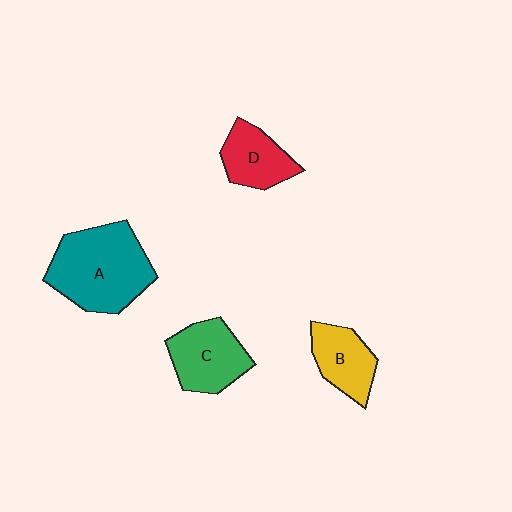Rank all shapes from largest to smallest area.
From largest to smallest: A (teal), C (green), B (yellow), D (red).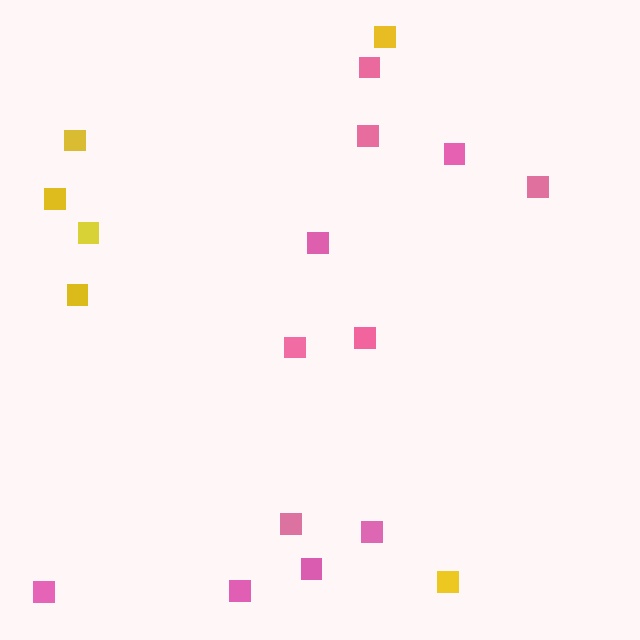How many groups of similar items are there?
There are 2 groups: one group of pink squares (12) and one group of yellow squares (6).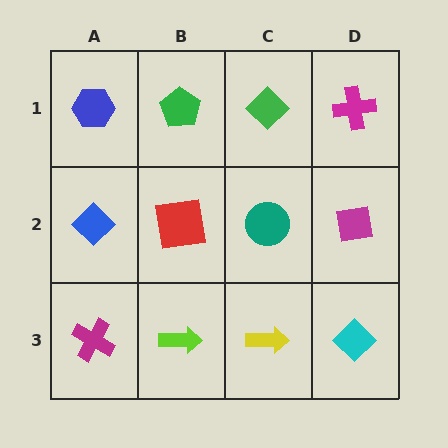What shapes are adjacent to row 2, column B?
A green pentagon (row 1, column B), a lime arrow (row 3, column B), a blue diamond (row 2, column A), a teal circle (row 2, column C).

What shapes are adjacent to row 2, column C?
A green diamond (row 1, column C), a yellow arrow (row 3, column C), a red square (row 2, column B), a magenta square (row 2, column D).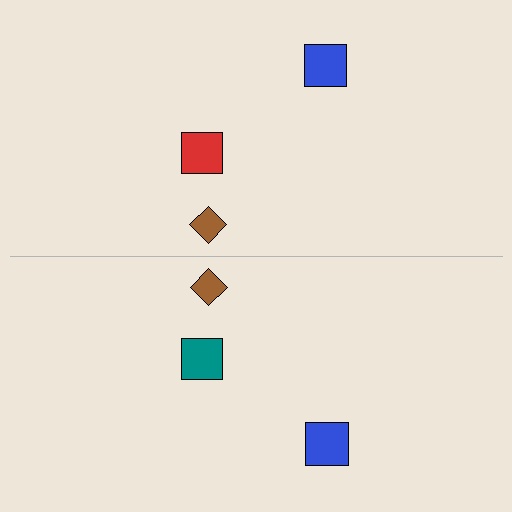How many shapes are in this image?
There are 6 shapes in this image.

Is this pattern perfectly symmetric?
No, the pattern is not perfectly symmetric. The teal square on the bottom side breaks the symmetry — its mirror counterpart is red.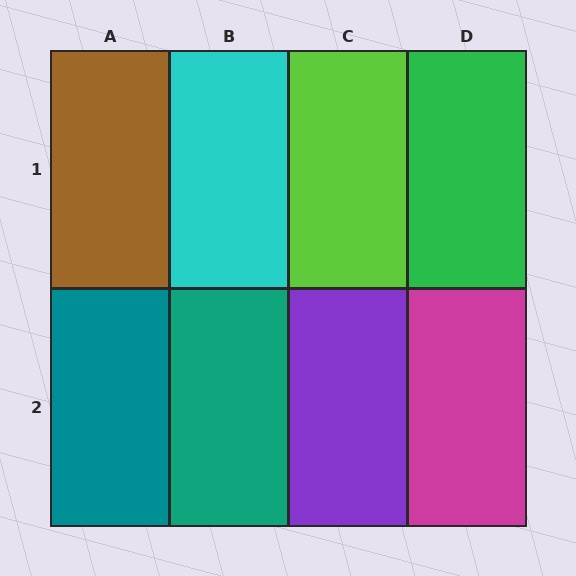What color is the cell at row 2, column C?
Purple.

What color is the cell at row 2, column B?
Teal.